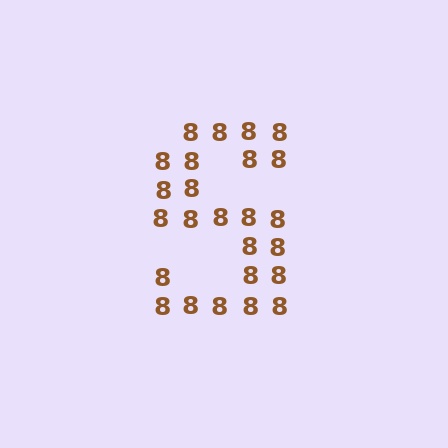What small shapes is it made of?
It is made of small digit 8's.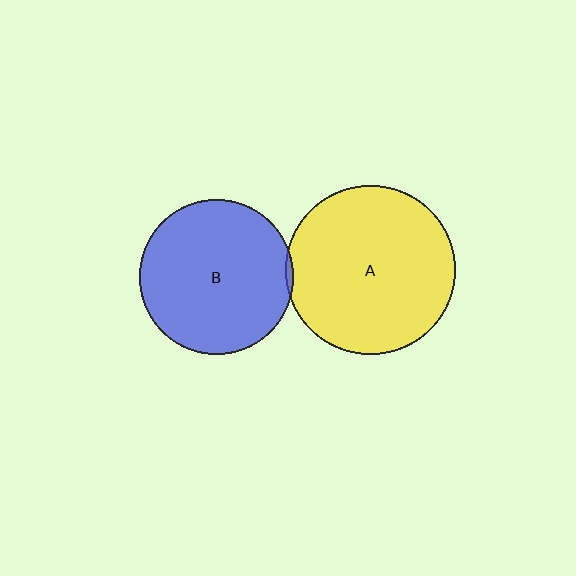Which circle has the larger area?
Circle A (yellow).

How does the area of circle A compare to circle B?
Approximately 1.2 times.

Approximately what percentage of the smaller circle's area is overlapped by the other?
Approximately 5%.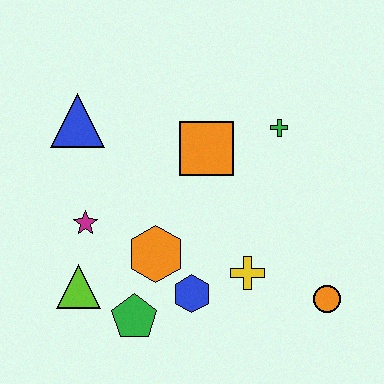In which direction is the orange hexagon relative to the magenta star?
The orange hexagon is to the right of the magenta star.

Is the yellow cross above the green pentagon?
Yes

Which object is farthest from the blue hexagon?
The blue triangle is farthest from the blue hexagon.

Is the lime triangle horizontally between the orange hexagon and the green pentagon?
No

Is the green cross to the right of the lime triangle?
Yes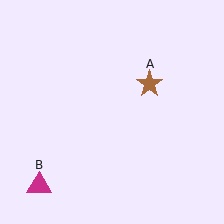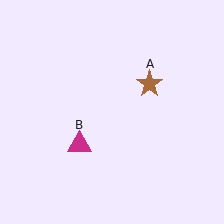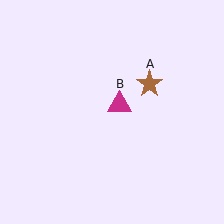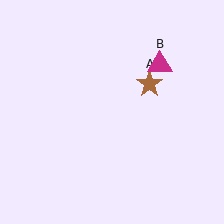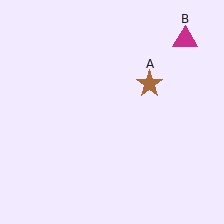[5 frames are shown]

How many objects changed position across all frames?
1 object changed position: magenta triangle (object B).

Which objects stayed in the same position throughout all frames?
Brown star (object A) remained stationary.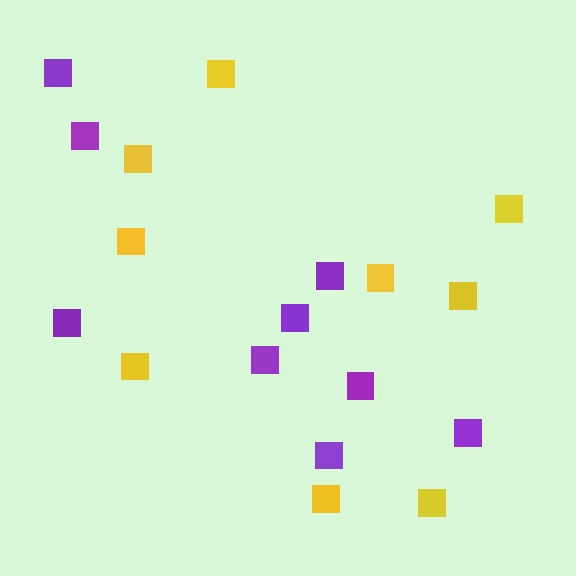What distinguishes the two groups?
There are 2 groups: one group of yellow squares (9) and one group of purple squares (9).